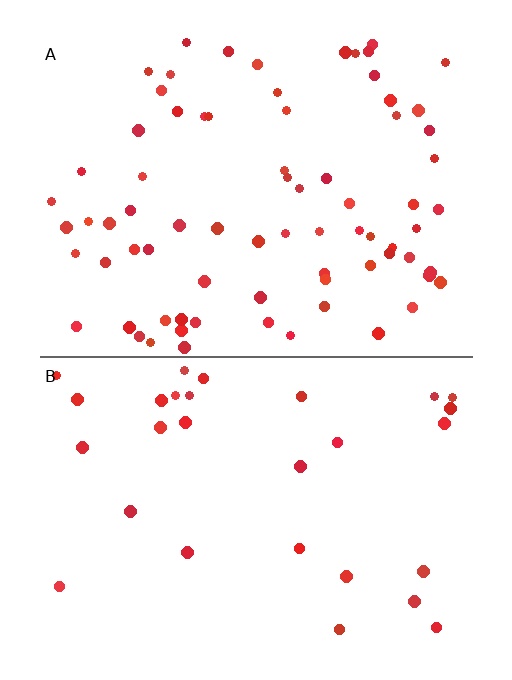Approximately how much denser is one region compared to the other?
Approximately 2.5× — region A over region B.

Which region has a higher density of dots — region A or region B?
A (the top).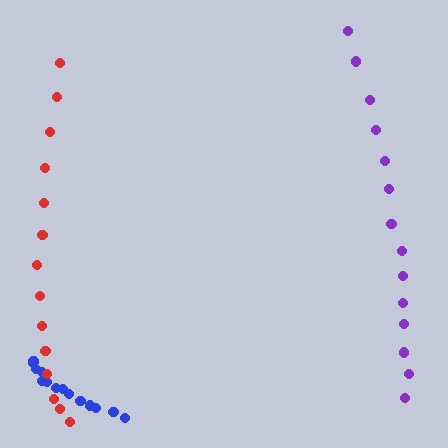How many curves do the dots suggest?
There are 3 distinct paths.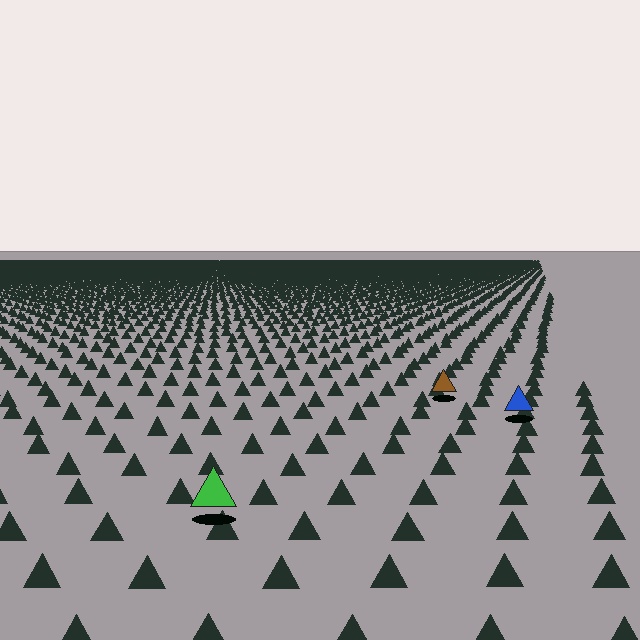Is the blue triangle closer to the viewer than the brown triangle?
Yes. The blue triangle is closer — you can tell from the texture gradient: the ground texture is coarser near it.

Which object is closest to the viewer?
The green triangle is closest. The texture marks near it are larger and more spread out.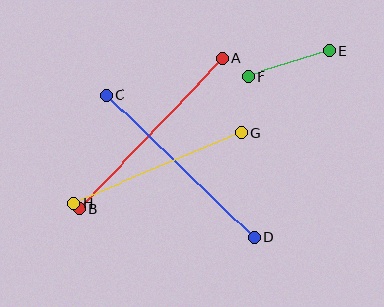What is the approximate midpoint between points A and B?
The midpoint is at approximately (151, 133) pixels.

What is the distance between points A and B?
The distance is approximately 207 pixels.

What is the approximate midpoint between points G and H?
The midpoint is at approximately (158, 168) pixels.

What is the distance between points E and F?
The distance is approximately 85 pixels.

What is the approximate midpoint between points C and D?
The midpoint is at approximately (180, 166) pixels.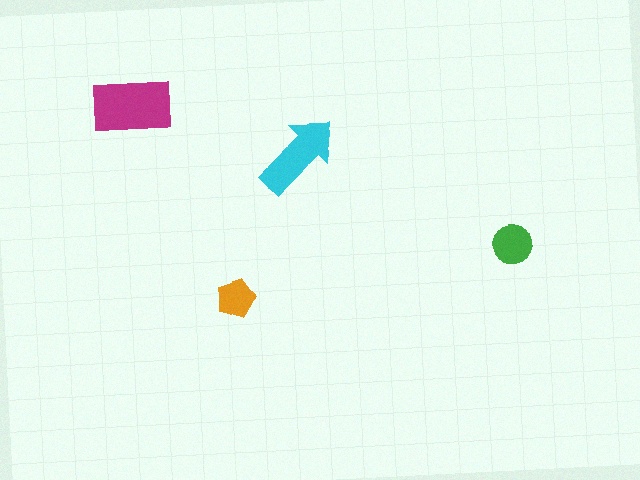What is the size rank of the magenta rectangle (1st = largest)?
1st.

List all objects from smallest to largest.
The orange pentagon, the green circle, the cyan arrow, the magenta rectangle.